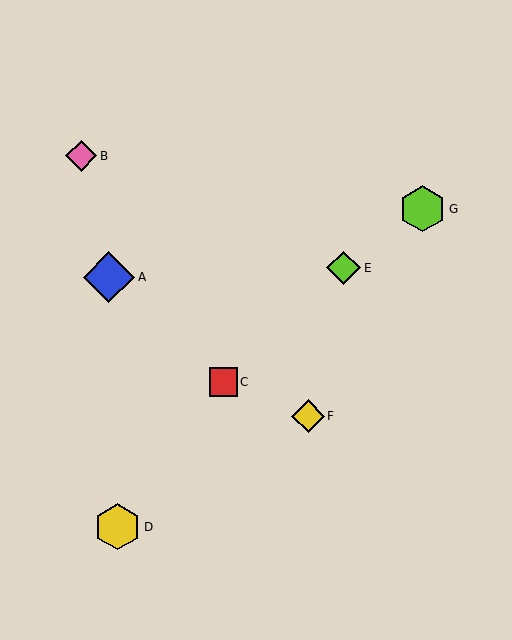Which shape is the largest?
The blue diamond (labeled A) is the largest.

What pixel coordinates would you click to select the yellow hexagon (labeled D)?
Click at (118, 527) to select the yellow hexagon D.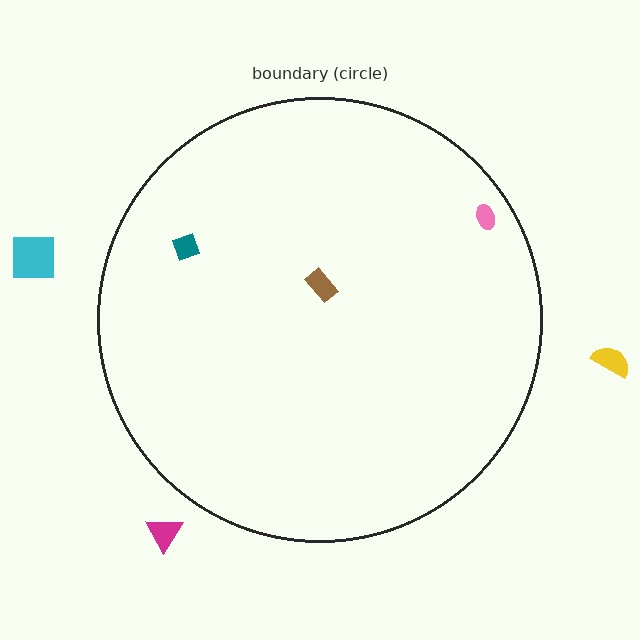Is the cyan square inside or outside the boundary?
Outside.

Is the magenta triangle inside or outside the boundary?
Outside.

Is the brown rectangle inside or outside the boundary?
Inside.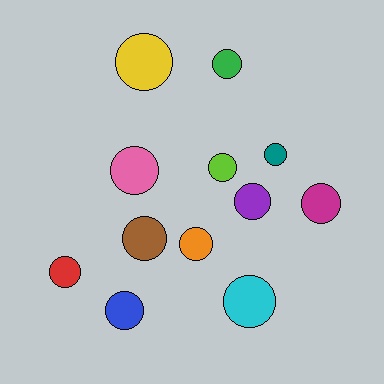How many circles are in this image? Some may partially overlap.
There are 12 circles.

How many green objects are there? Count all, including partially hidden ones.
There is 1 green object.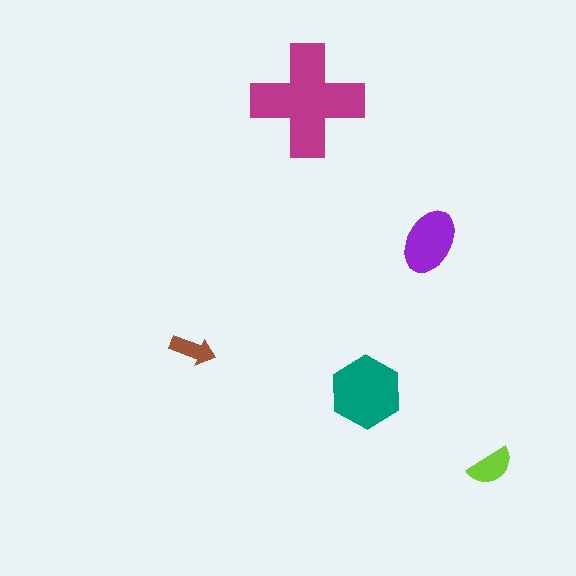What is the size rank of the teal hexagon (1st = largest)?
2nd.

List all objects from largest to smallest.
The magenta cross, the teal hexagon, the purple ellipse, the lime semicircle, the brown arrow.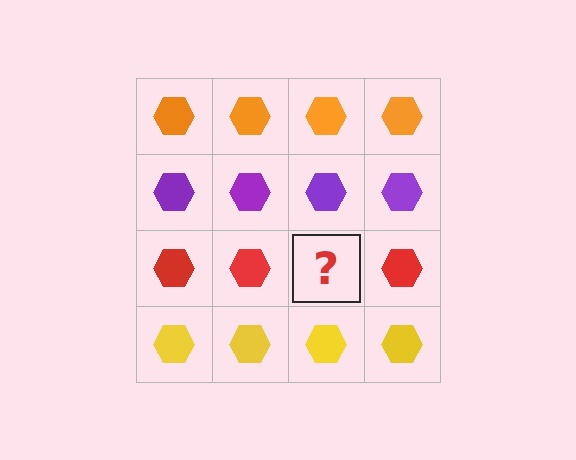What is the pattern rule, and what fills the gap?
The rule is that each row has a consistent color. The gap should be filled with a red hexagon.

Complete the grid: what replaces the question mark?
The question mark should be replaced with a red hexagon.